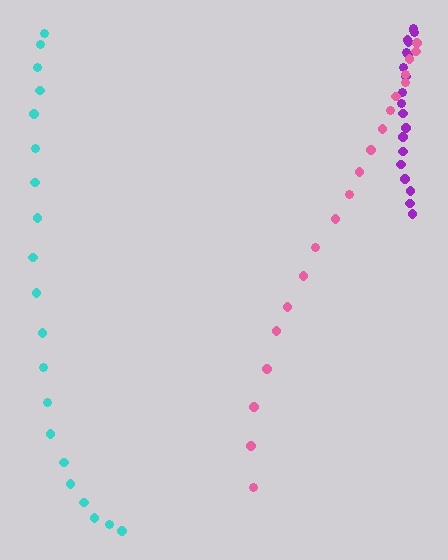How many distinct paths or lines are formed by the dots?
There are 3 distinct paths.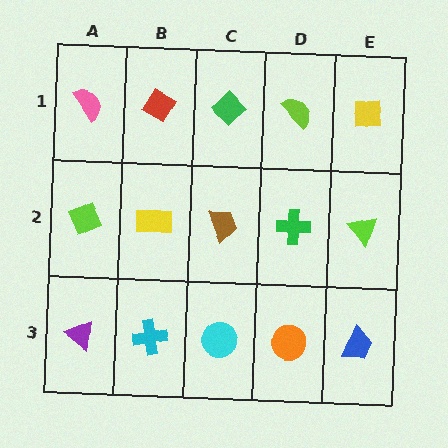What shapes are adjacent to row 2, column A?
A pink semicircle (row 1, column A), a purple triangle (row 3, column A), a yellow rectangle (row 2, column B).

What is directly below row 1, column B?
A yellow rectangle.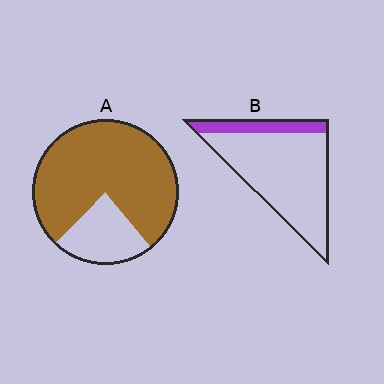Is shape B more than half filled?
No.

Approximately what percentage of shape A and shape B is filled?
A is approximately 75% and B is approximately 20%.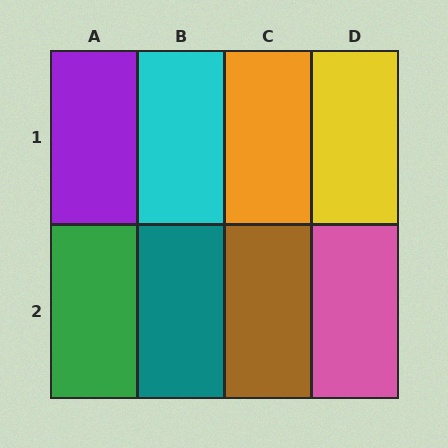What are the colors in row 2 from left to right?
Green, teal, brown, pink.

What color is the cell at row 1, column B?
Cyan.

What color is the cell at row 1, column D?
Yellow.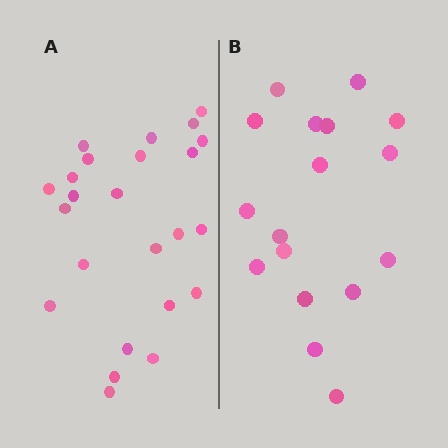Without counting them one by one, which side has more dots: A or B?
Region A (the left region) has more dots.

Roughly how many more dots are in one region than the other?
Region A has roughly 8 or so more dots than region B.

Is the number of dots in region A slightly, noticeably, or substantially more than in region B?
Region A has noticeably more, but not dramatically so. The ratio is roughly 1.4 to 1.